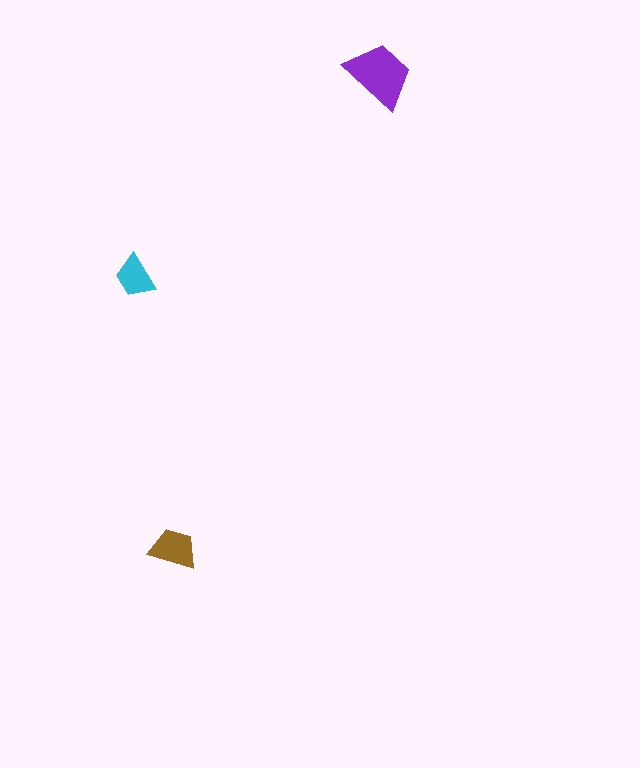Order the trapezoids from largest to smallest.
the purple one, the brown one, the cyan one.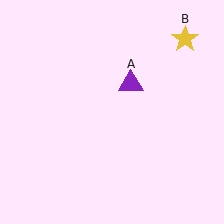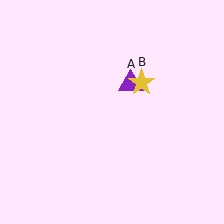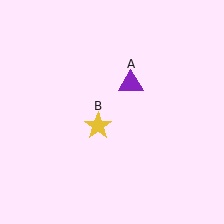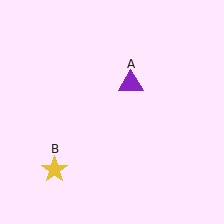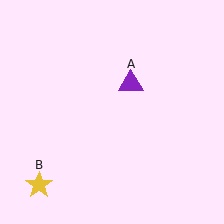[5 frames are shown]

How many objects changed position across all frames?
1 object changed position: yellow star (object B).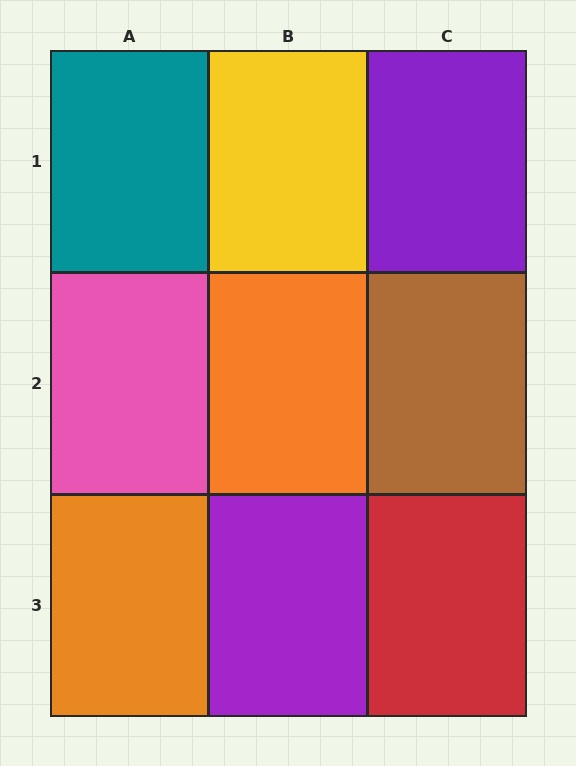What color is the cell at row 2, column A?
Pink.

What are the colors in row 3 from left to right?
Orange, purple, red.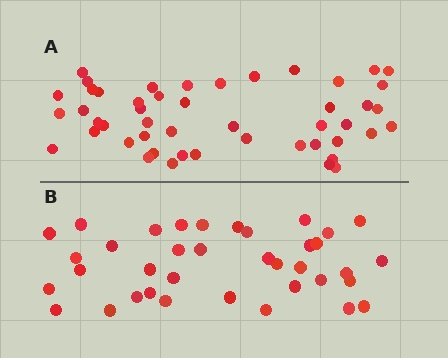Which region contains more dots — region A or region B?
Region A (the top region) has more dots.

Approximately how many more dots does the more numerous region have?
Region A has roughly 12 or so more dots than region B.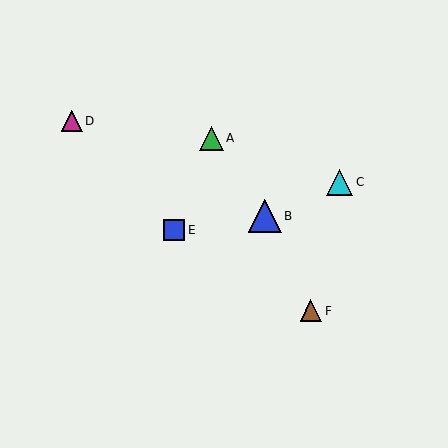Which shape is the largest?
The blue triangle (labeled B) is the largest.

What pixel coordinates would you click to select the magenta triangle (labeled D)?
Click at (72, 121) to select the magenta triangle D.